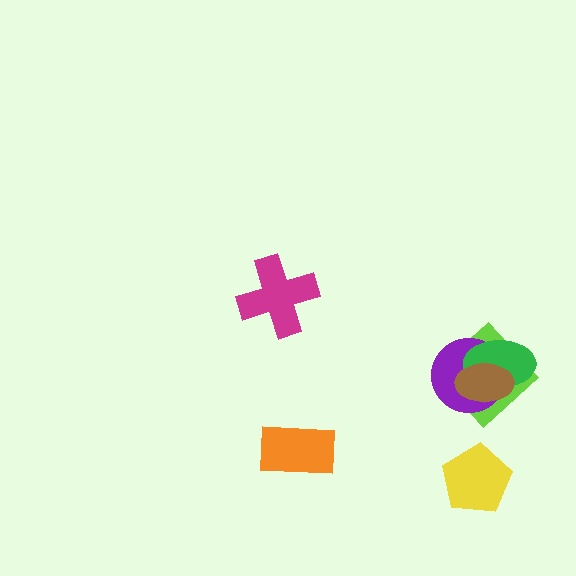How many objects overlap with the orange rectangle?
0 objects overlap with the orange rectangle.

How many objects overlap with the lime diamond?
3 objects overlap with the lime diamond.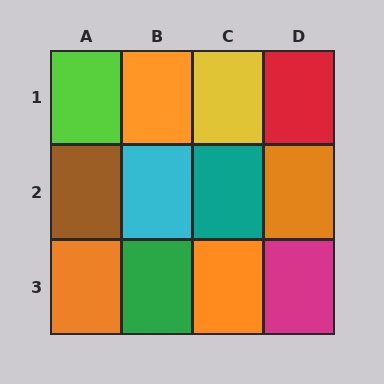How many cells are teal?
1 cell is teal.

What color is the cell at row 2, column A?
Brown.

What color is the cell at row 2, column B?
Cyan.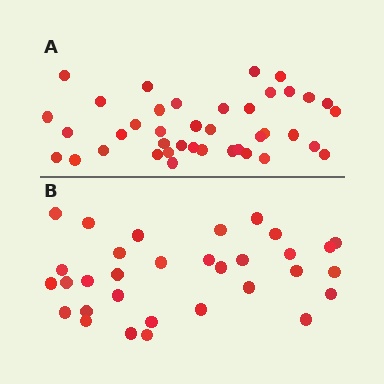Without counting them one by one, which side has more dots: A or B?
Region A (the top region) has more dots.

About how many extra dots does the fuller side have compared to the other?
Region A has roughly 8 or so more dots than region B.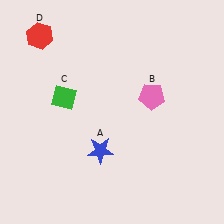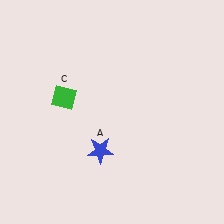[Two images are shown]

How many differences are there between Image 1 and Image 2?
There are 2 differences between the two images.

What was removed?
The pink pentagon (B), the red hexagon (D) were removed in Image 2.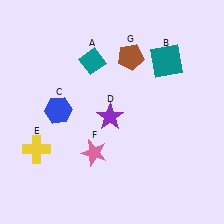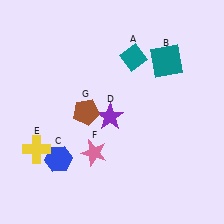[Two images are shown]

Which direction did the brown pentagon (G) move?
The brown pentagon (G) moved down.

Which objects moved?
The objects that moved are: the teal diamond (A), the blue hexagon (C), the brown pentagon (G).